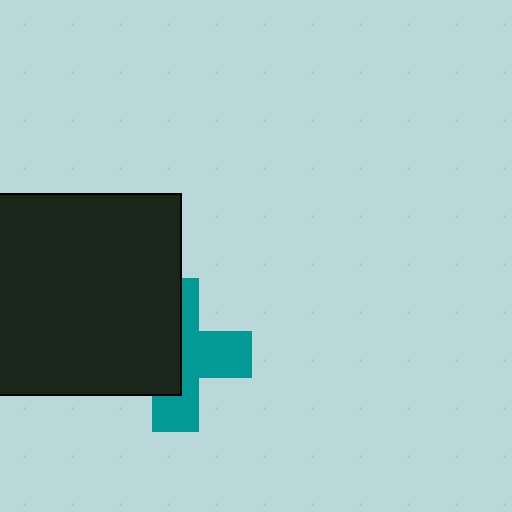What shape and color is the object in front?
The object in front is a black rectangle.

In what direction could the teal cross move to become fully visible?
The teal cross could move right. That would shift it out from behind the black rectangle entirely.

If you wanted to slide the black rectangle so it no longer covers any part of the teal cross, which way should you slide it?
Slide it left — that is the most direct way to separate the two shapes.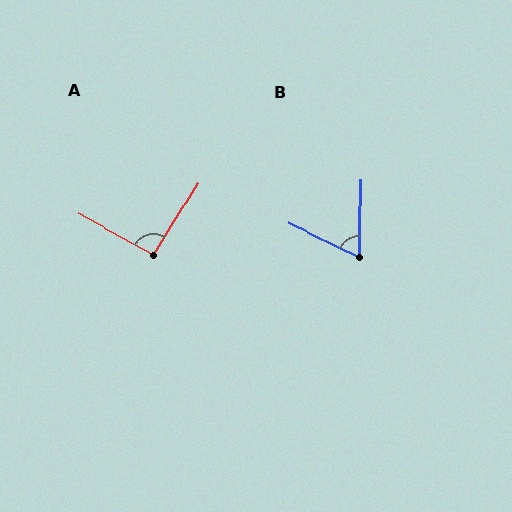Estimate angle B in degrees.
Approximately 65 degrees.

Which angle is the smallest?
B, at approximately 65 degrees.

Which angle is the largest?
A, at approximately 93 degrees.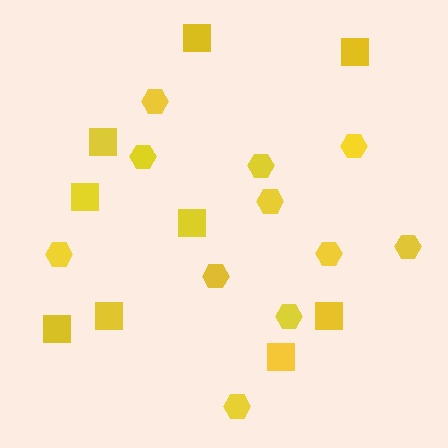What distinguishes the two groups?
There are 2 groups: one group of hexagons (11) and one group of squares (9).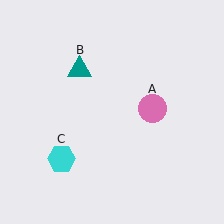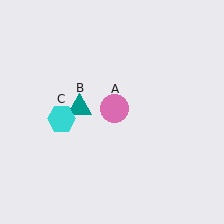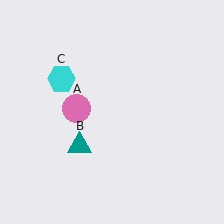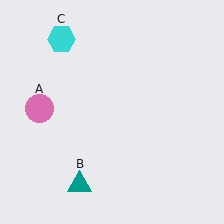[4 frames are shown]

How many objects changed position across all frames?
3 objects changed position: pink circle (object A), teal triangle (object B), cyan hexagon (object C).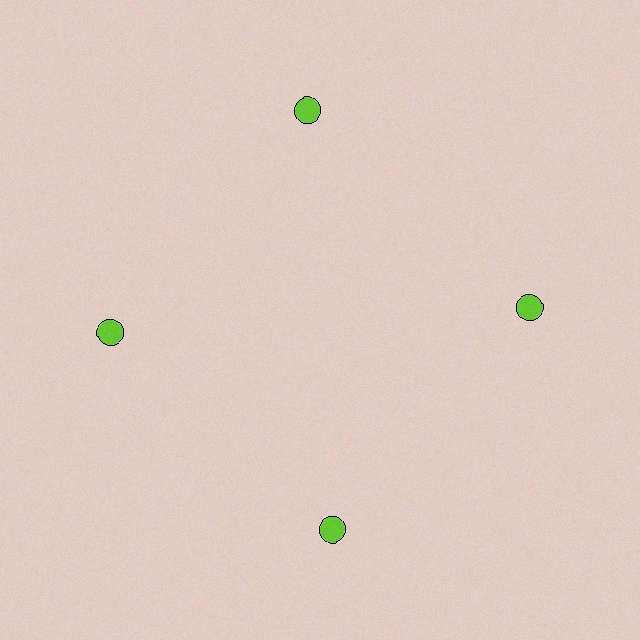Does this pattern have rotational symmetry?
Yes, this pattern has 4-fold rotational symmetry. It looks the same after rotating 90 degrees around the center.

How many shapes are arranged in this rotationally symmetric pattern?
There are 4 shapes, arranged in 4 groups of 1.